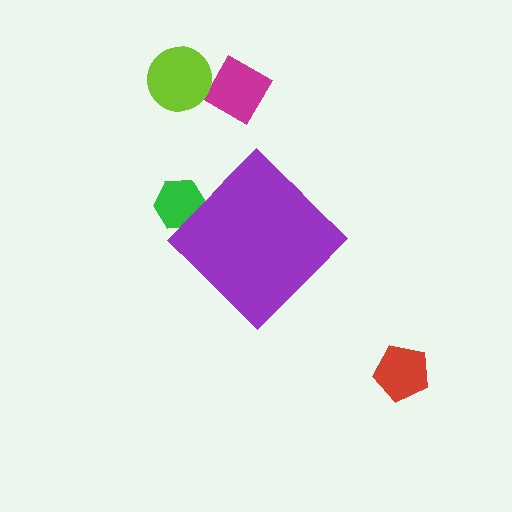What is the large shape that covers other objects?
A purple diamond.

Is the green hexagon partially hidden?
Yes, the green hexagon is partially hidden behind the purple diamond.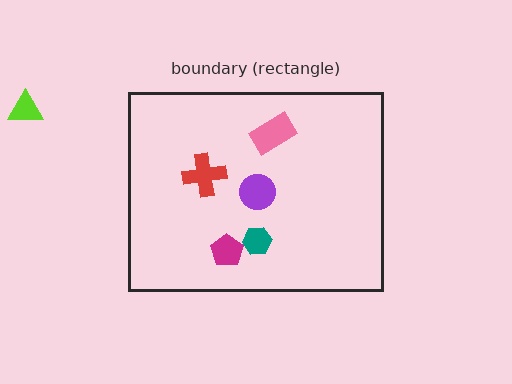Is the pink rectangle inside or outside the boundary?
Inside.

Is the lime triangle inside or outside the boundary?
Outside.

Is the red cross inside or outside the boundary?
Inside.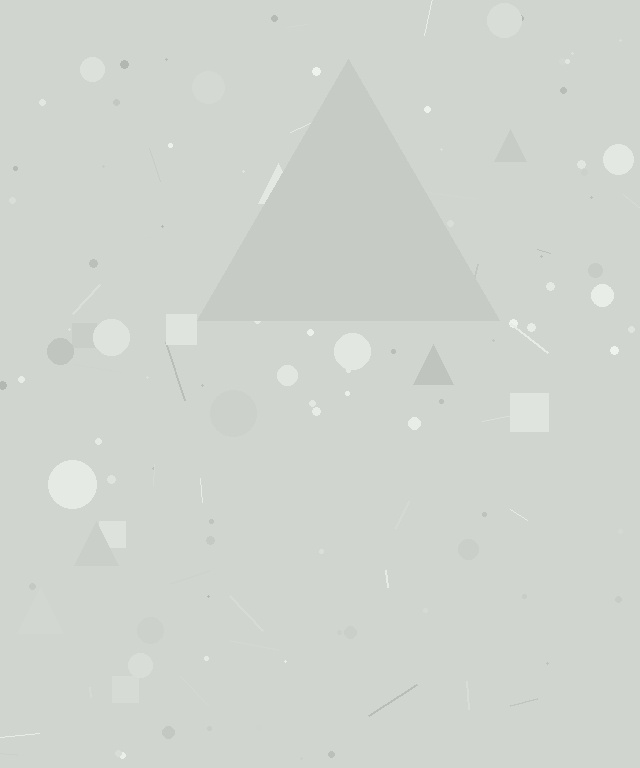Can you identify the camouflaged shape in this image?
The camouflaged shape is a triangle.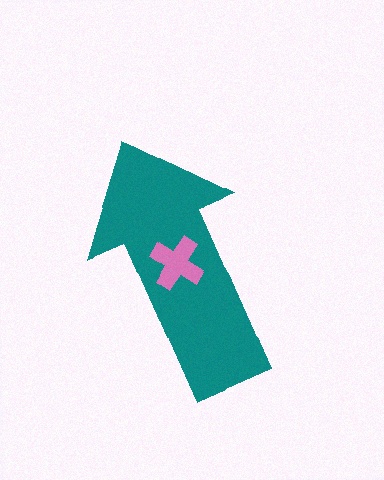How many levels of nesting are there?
2.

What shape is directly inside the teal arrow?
The pink cross.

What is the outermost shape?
The teal arrow.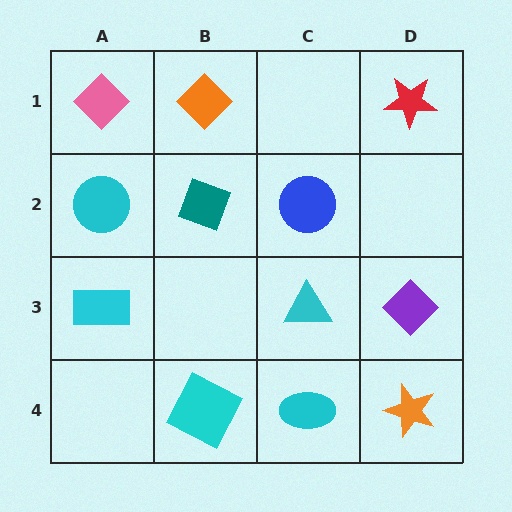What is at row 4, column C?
A cyan ellipse.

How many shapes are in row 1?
3 shapes.